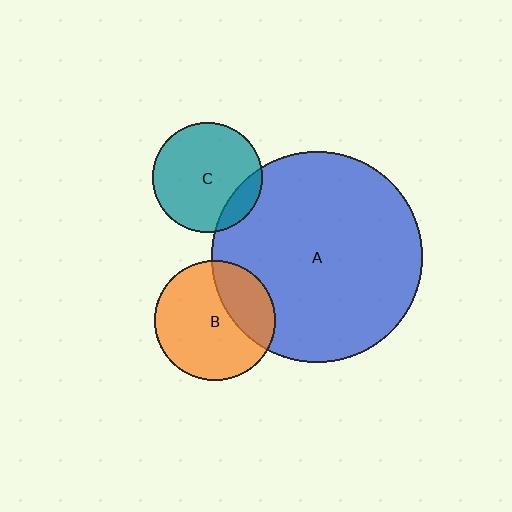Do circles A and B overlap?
Yes.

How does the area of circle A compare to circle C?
Approximately 3.7 times.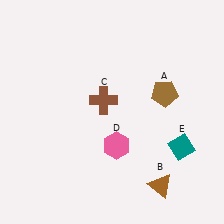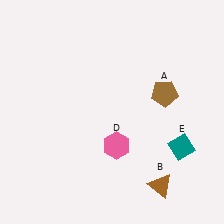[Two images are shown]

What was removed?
The brown cross (C) was removed in Image 2.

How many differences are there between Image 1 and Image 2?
There is 1 difference between the two images.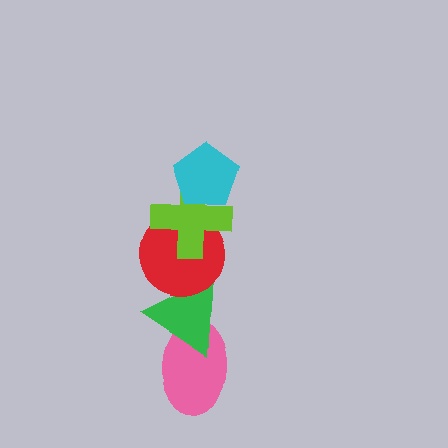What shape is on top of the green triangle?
The red circle is on top of the green triangle.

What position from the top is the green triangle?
The green triangle is 4th from the top.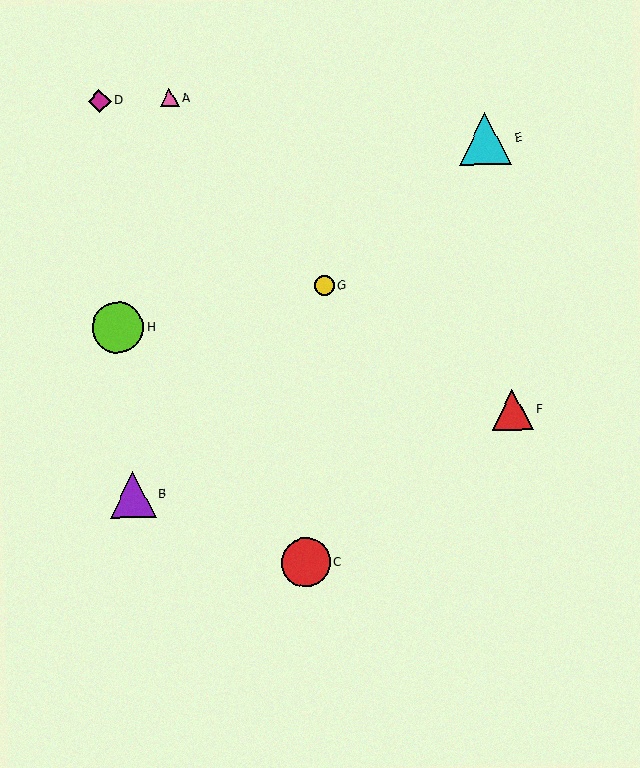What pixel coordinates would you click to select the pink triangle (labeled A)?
Click at (169, 98) to select the pink triangle A.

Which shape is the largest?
The cyan triangle (labeled E) is the largest.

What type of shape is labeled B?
Shape B is a purple triangle.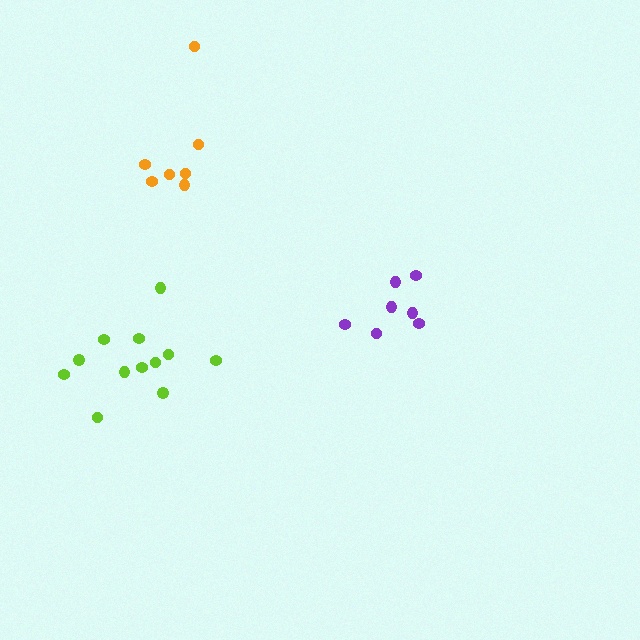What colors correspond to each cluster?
The clusters are colored: purple, lime, orange.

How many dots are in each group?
Group 1: 7 dots, Group 2: 12 dots, Group 3: 7 dots (26 total).